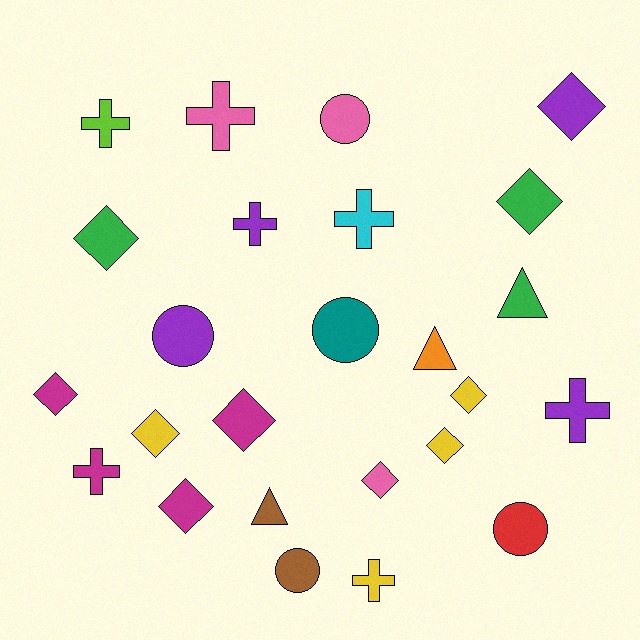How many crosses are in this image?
There are 7 crosses.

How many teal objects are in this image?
There is 1 teal object.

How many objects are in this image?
There are 25 objects.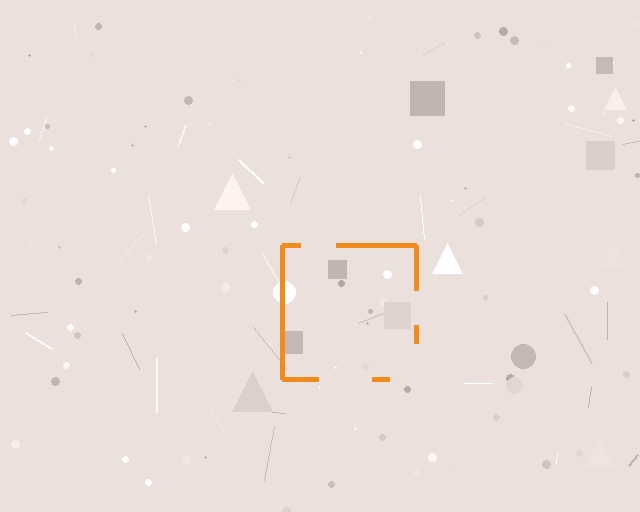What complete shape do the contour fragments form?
The contour fragments form a square.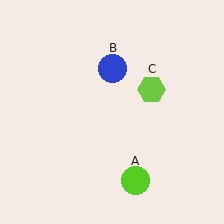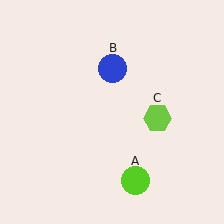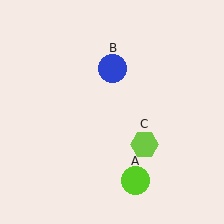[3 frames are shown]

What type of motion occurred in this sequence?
The lime hexagon (object C) rotated clockwise around the center of the scene.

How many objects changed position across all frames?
1 object changed position: lime hexagon (object C).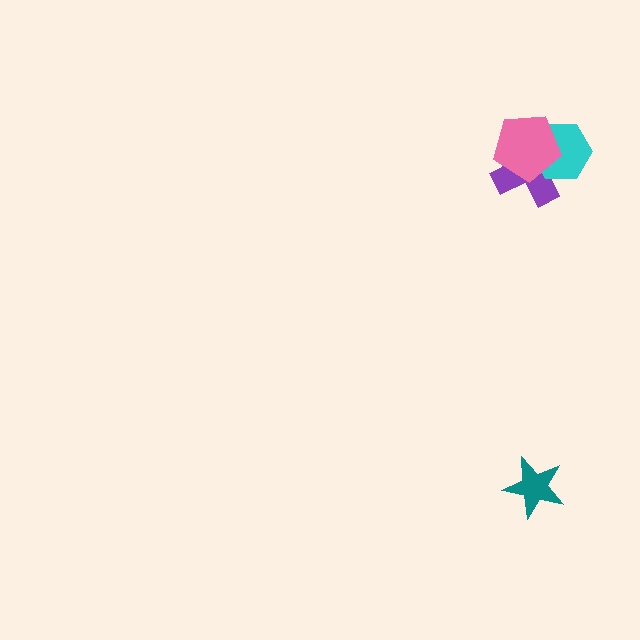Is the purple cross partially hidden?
Yes, it is partially covered by another shape.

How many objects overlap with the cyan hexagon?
2 objects overlap with the cyan hexagon.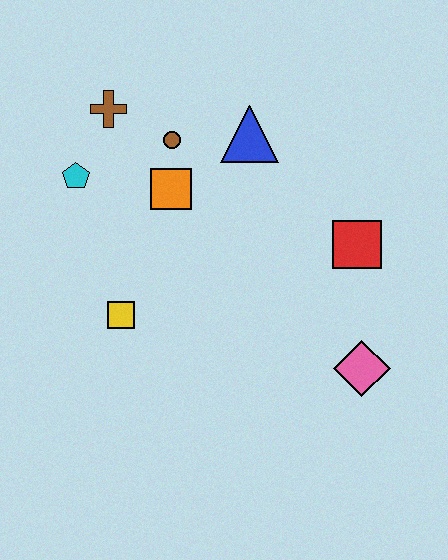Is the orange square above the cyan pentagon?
No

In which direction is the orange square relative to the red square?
The orange square is to the left of the red square.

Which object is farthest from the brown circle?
The pink diamond is farthest from the brown circle.